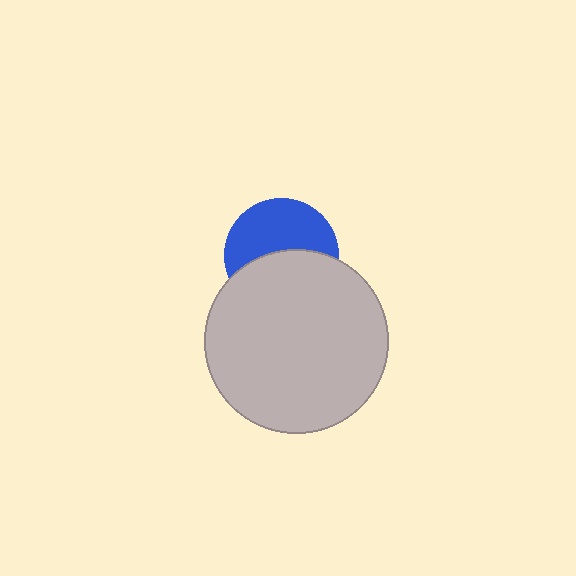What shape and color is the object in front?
The object in front is a light gray circle.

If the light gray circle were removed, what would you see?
You would see the complete blue circle.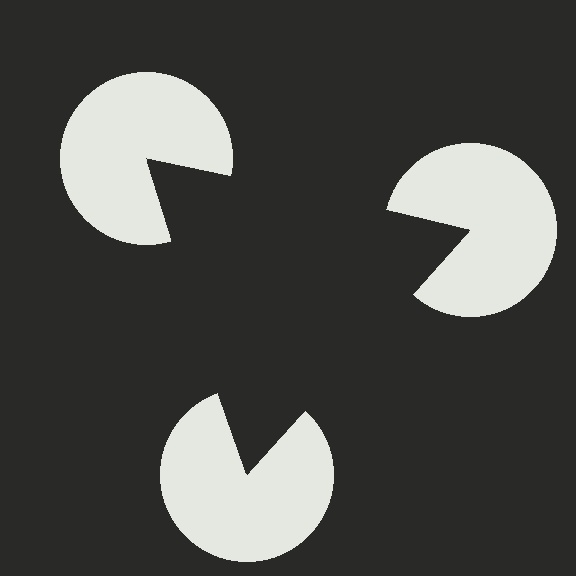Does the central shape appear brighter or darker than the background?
It typically appears slightly darker than the background, even though no actual brightness change is drawn.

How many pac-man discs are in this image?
There are 3 — one at each vertex of the illusory triangle.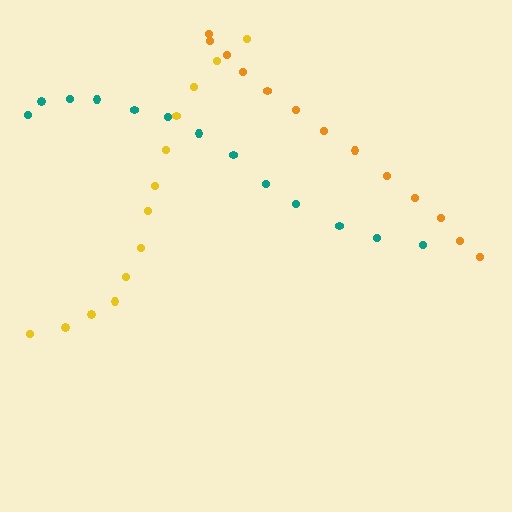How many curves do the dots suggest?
There are 3 distinct paths.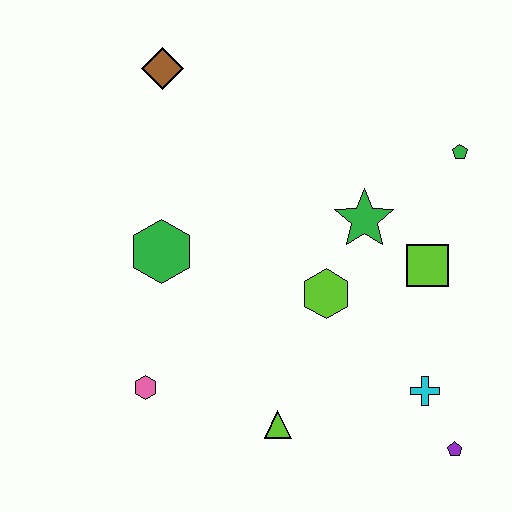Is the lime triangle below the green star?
Yes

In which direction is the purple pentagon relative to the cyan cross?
The purple pentagon is below the cyan cross.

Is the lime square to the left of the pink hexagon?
No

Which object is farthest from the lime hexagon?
The brown diamond is farthest from the lime hexagon.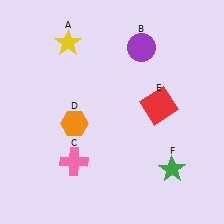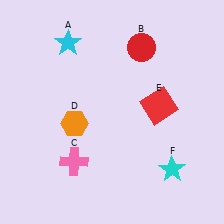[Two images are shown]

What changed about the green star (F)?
In Image 1, F is green. In Image 2, it changed to cyan.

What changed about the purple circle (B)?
In Image 1, B is purple. In Image 2, it changed to red.